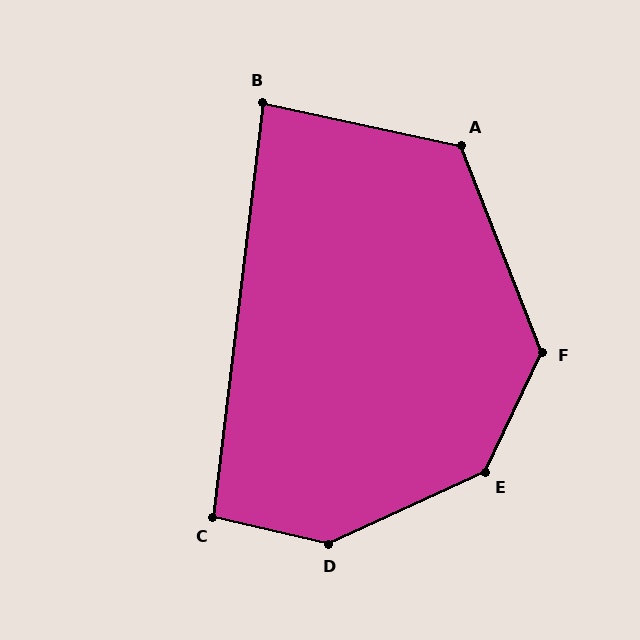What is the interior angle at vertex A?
Approximately 123 degrees (obtuse).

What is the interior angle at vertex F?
Approximately 133 degrees (obtuse).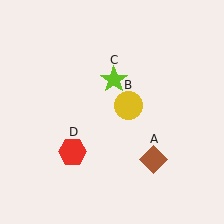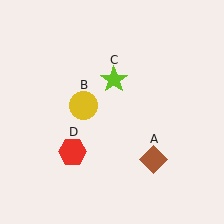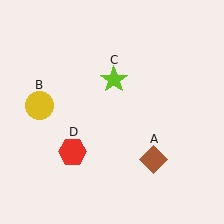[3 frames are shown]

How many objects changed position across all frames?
1 object changed position: yellow circle (object B).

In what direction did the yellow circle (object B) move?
The yellow circle (object B) moved left.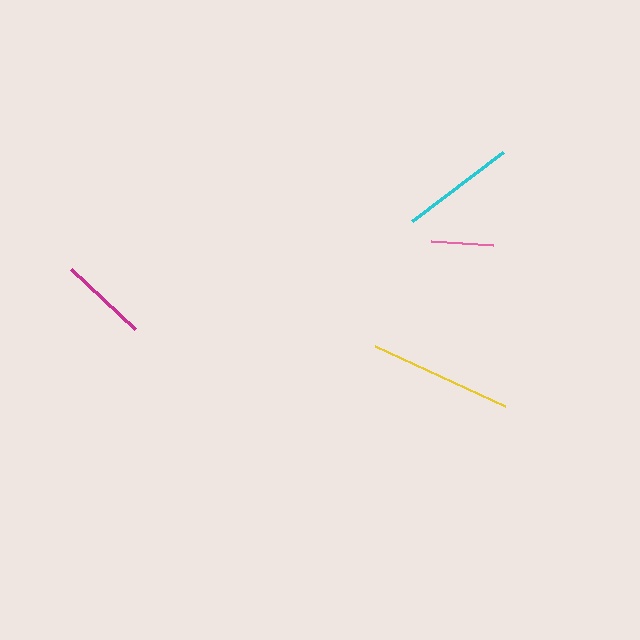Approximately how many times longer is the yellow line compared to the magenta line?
The yellow line is approximately 1.6 times the length of the magenta line.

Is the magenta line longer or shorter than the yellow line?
The yellow line is longer than the magenta line.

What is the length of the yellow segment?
The yellow segment is approximately 143 pixels long.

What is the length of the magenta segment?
The magenta segment is approximately 88 pixels long.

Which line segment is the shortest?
The pink line is the shortest at approximately 62 pixels.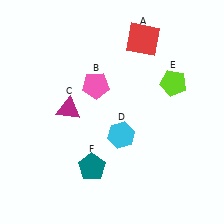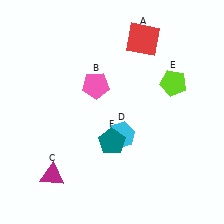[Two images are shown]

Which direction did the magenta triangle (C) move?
The magenta triangle (C) moved down.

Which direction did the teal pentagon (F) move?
The teal pentagon (F) moved up.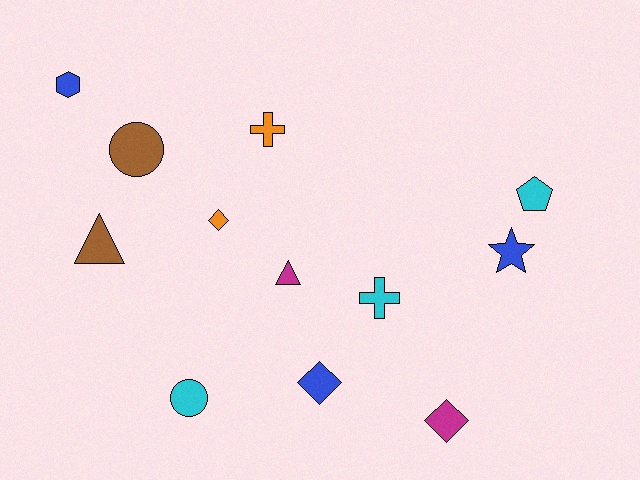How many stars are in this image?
There is 1 star.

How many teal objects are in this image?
There are no teal objects.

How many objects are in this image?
There are 12 objects.